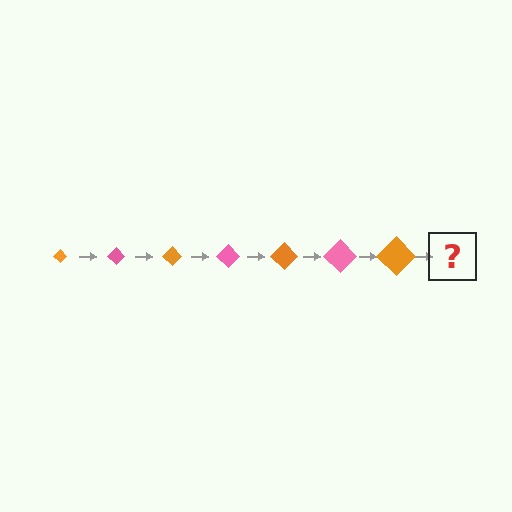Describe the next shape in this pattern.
It should be a pink diamond, larger than the previous one.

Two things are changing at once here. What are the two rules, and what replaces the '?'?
The two rules are that the diamond grows larger each step and the color cycles through orange and pink. The '?' should be a pink diamond, larger than the previous one.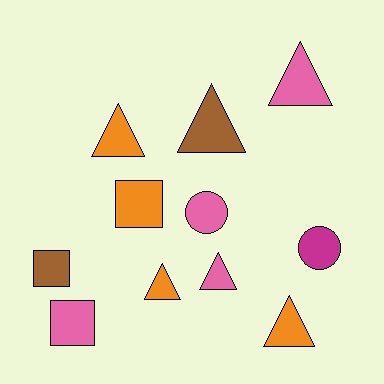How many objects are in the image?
There are 11 objects.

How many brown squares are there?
There is 1 brown square.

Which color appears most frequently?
Pink, with 4 objects.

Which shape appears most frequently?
Triangle, with 6 objects.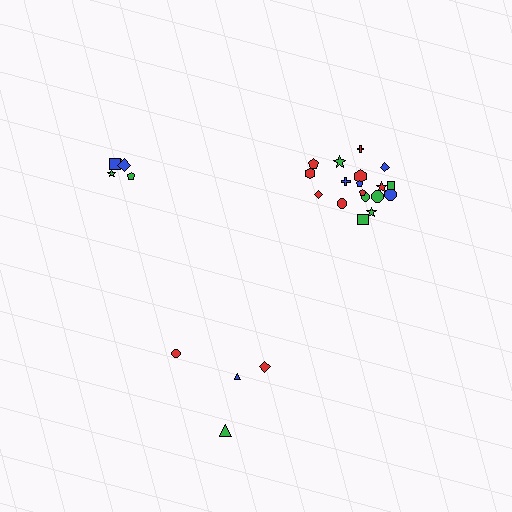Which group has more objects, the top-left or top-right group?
The top-right group.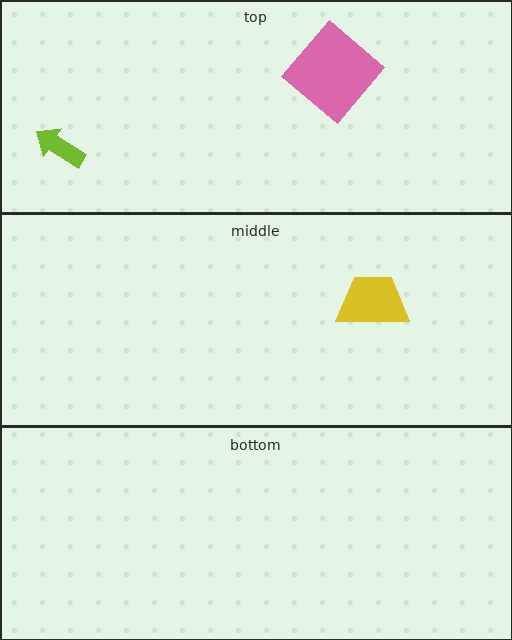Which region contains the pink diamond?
The top region.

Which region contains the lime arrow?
The top region.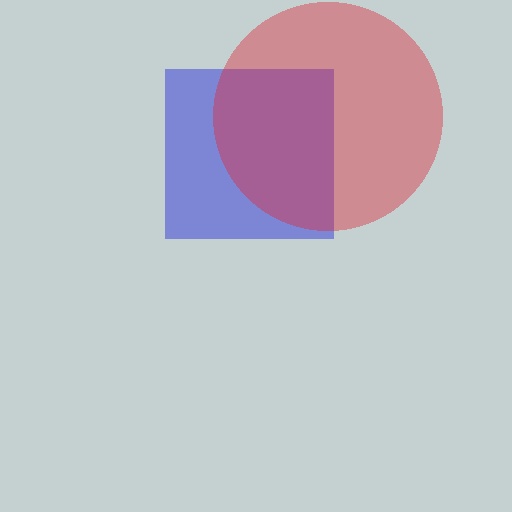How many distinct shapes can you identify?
There are 2 distinct shapes: a blue square, a red circle.